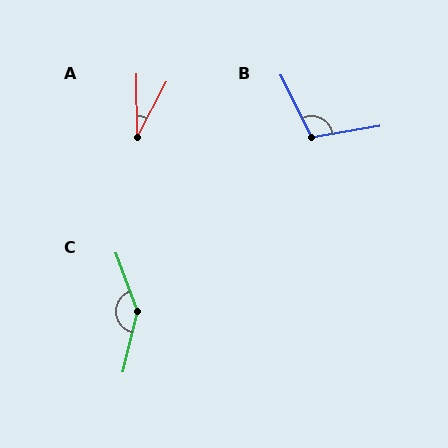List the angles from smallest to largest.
A (28°), B (106°), C (146°).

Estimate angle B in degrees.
Approximately 106 degrees.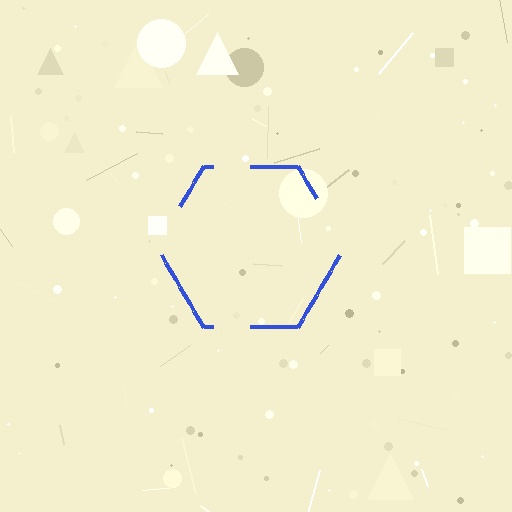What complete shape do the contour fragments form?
The contour fragments form a hexagon.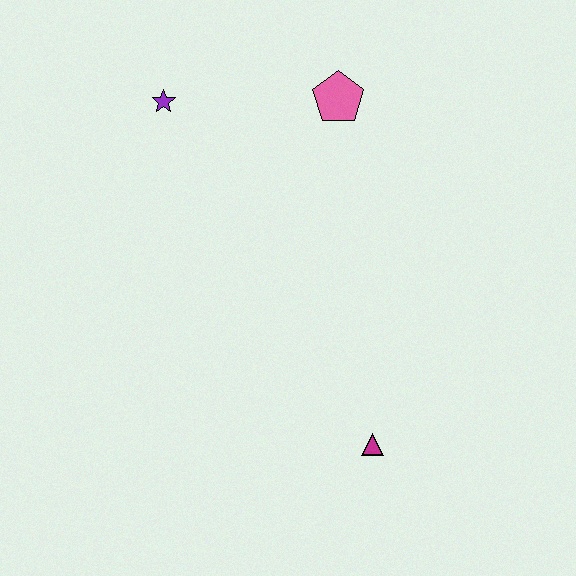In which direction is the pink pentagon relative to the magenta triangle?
The pink pentagon is above the magenta triangle.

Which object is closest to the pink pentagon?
The purple star is closest to the pink pentagon.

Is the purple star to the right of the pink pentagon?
No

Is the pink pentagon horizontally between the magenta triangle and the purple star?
Yes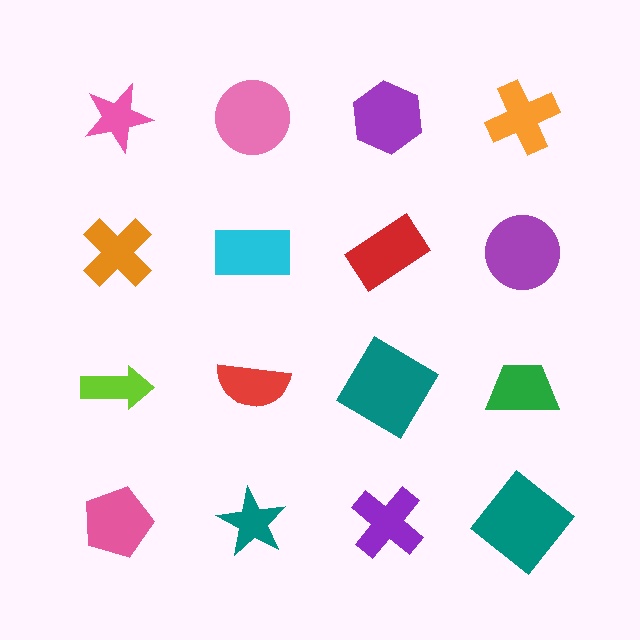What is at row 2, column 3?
A red rectangle.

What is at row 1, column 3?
A purple hexagon.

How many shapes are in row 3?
4 shapes.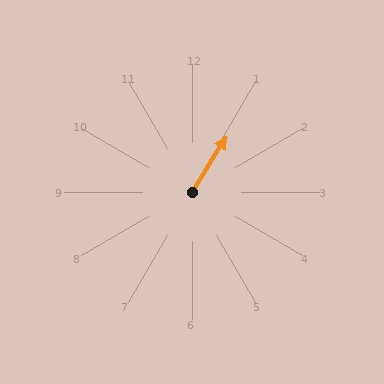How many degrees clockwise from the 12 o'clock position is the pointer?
Approximately 32 degrees.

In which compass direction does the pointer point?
Northeast.